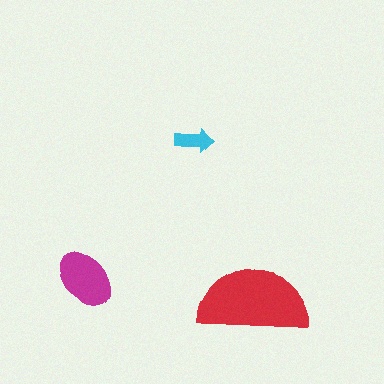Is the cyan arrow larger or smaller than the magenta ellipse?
Smaller.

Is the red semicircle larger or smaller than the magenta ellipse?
Larger.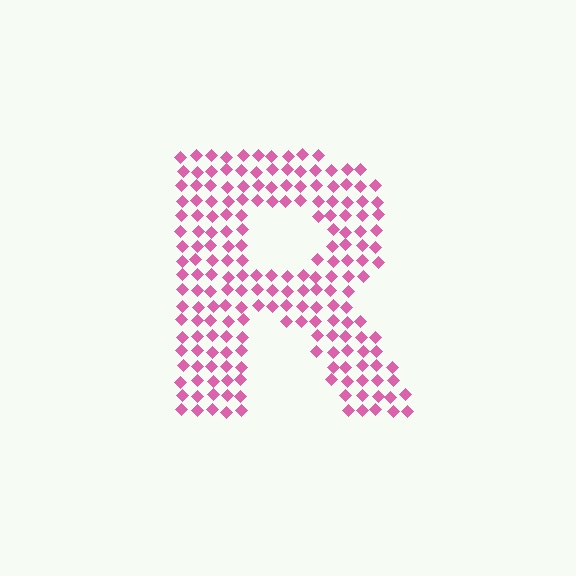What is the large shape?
The large shape is the letter R.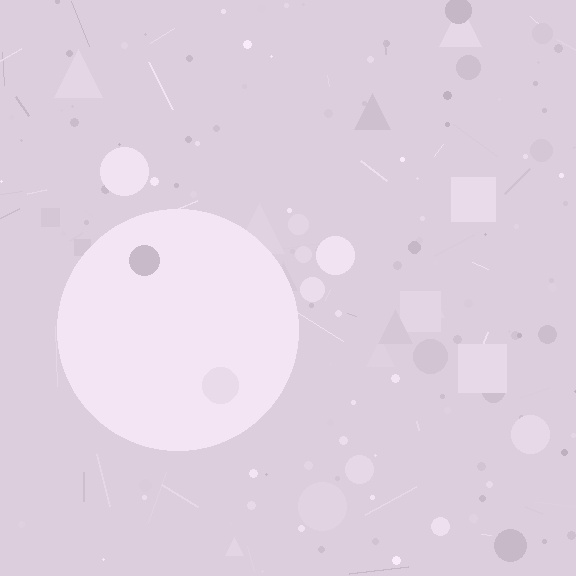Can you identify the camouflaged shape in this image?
The camouflaged shape is a circle.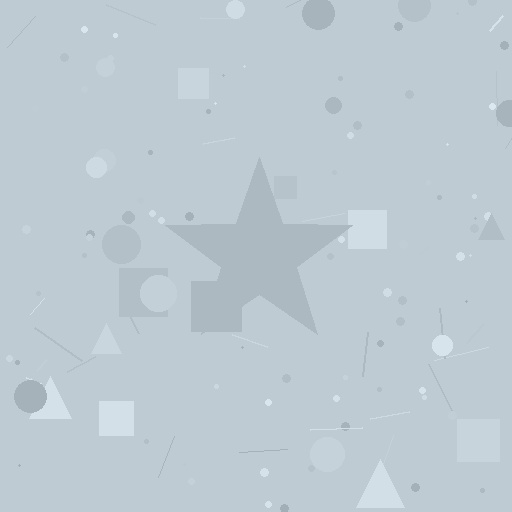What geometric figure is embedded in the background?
A star is embedded in the background.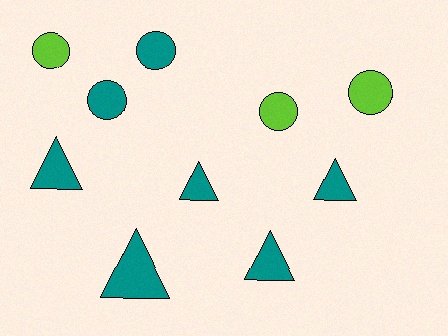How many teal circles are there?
There are 2 teal circles.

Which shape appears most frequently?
Triangle, with 5 objects.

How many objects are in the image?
There are 10 objects.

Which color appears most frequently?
Teal, with 7 objects.